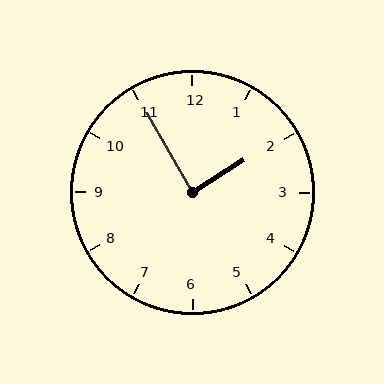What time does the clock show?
1:55.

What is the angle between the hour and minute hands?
Approximately 88 degrees.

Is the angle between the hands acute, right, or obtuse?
It is right.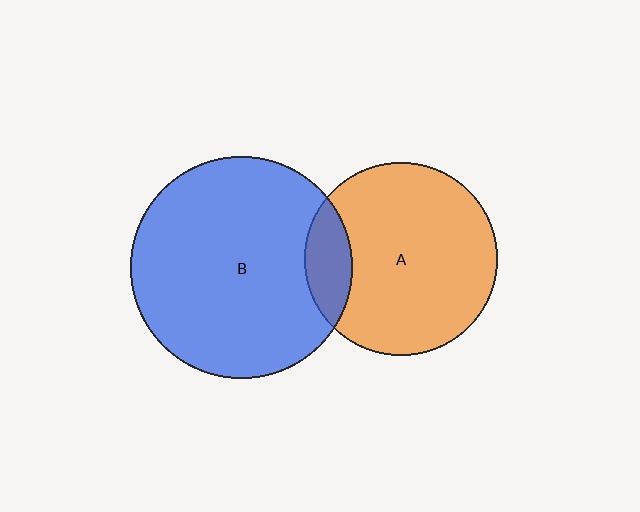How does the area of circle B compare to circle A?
Approximately 1.3 times.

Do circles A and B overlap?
Yes.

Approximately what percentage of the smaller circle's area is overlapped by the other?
Approximately 15%.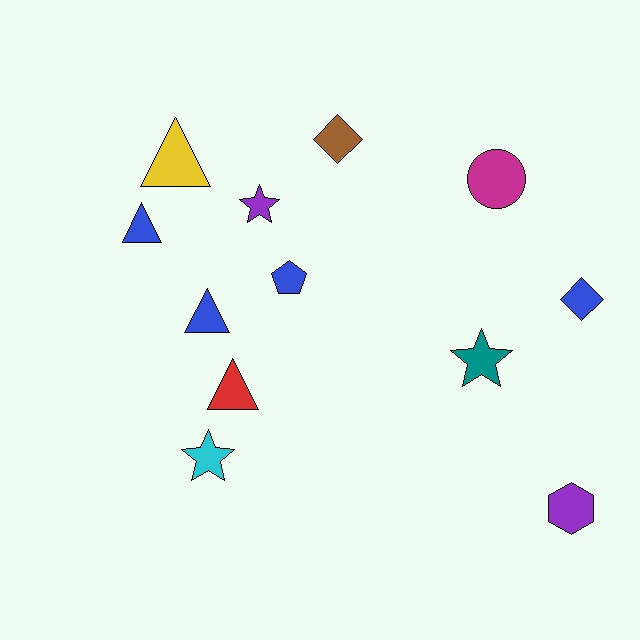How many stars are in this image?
There are 3 stars.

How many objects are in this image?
There are 12 objects.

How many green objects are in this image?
There are no green objects.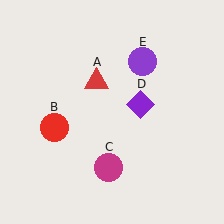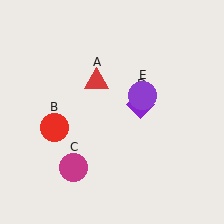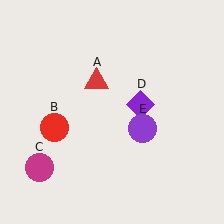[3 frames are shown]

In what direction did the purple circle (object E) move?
The purple circle (object E) moved down.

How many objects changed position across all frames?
2 objects changed position: magenta circle (object C), purple circle (object E).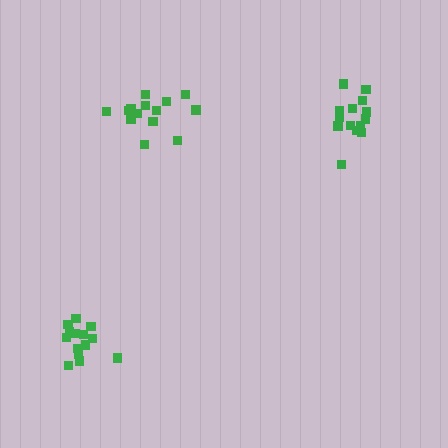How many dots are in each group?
Group 1: 14 dots, Group 2: 14 dots, Group 3: 14 dots (42 total).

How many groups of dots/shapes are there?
There are 3 groups.